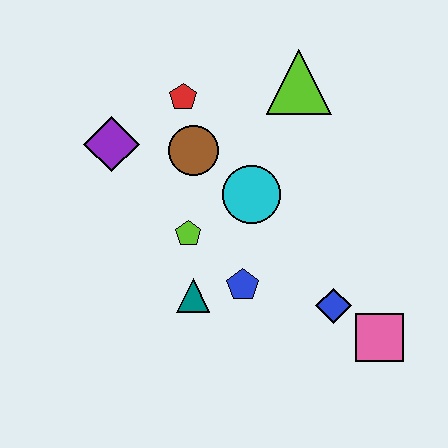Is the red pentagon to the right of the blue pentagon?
No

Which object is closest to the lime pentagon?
The teal triangle is closest to the lime pentagon.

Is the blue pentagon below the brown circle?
Yes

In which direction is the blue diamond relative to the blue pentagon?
The blue diamond is to the right of the blue pentagon.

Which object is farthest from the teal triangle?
The lime triangle is farthest from the teal triangle.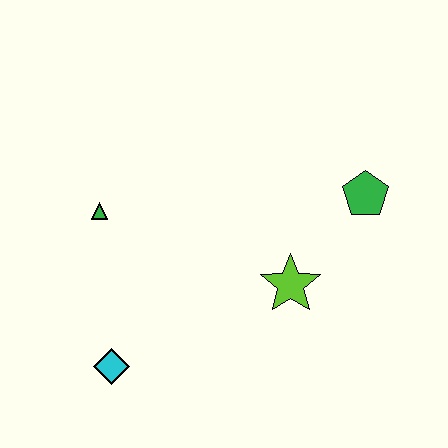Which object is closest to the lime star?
The green pentagon is closest to the lime star.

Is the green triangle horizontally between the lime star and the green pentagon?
No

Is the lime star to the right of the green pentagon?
No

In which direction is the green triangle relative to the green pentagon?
The green triangle is to the left of the green pentagon.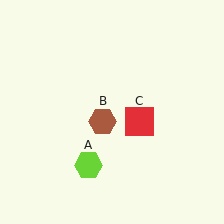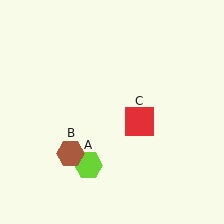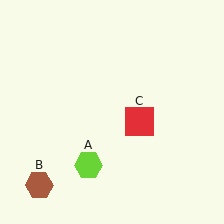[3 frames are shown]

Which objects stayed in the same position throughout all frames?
Lime hexagon (object A) and red square (object C) remained stationary.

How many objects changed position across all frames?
1 object changed position: brown hexagon (object B).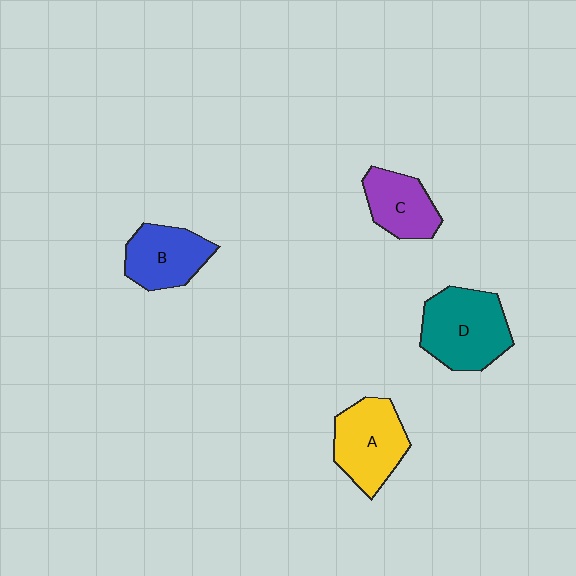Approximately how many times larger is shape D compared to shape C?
Approximately 1.5 times.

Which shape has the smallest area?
Shape C (purple).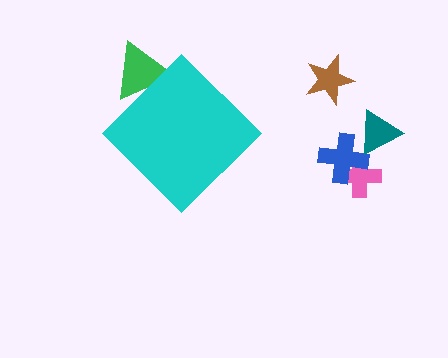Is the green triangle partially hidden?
Yes, the green triangle is partially hidden behind the cyan diamond.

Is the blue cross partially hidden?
No, the blue cross is fully visible.